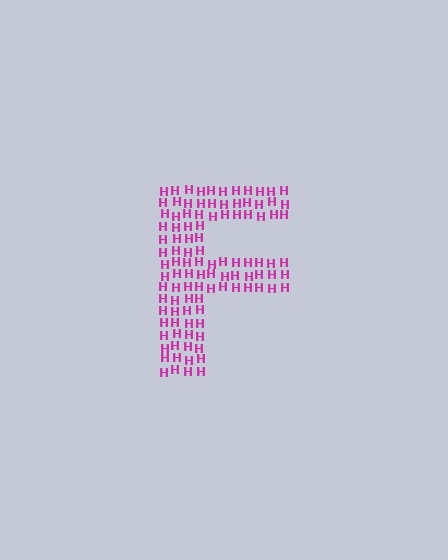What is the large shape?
The large shape is the letter F.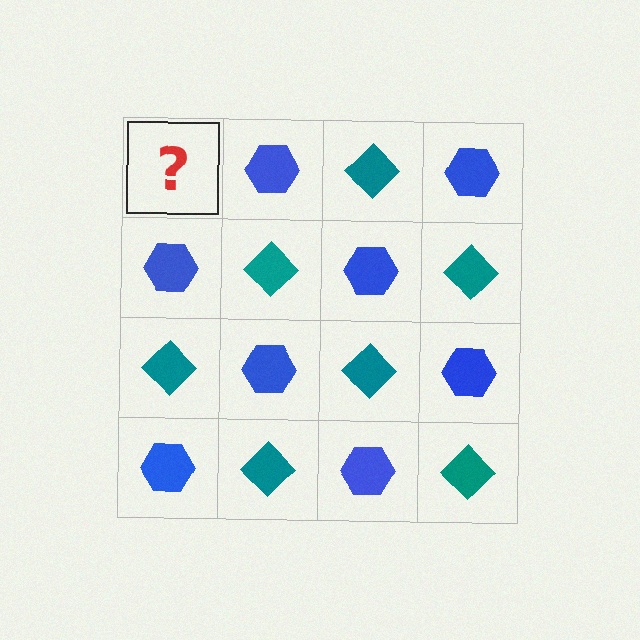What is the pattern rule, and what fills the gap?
The rule is that it alternates teal diamond and blue hexagon in a checkerboard pattern. The gap should be filled with a teal diamond.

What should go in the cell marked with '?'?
The missing cell should contain a teal diamond.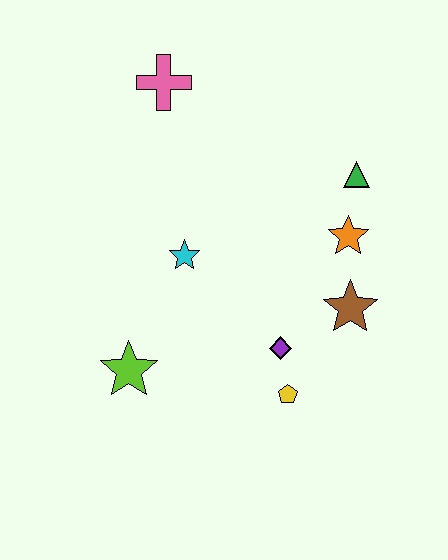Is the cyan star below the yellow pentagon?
No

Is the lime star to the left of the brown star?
Yes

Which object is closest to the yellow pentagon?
The purple diamond is closest to the yellow pentagon.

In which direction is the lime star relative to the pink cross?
The lime star is below the pink cross.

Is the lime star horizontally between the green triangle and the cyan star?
No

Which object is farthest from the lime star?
The green triangle is farthest from the lime star.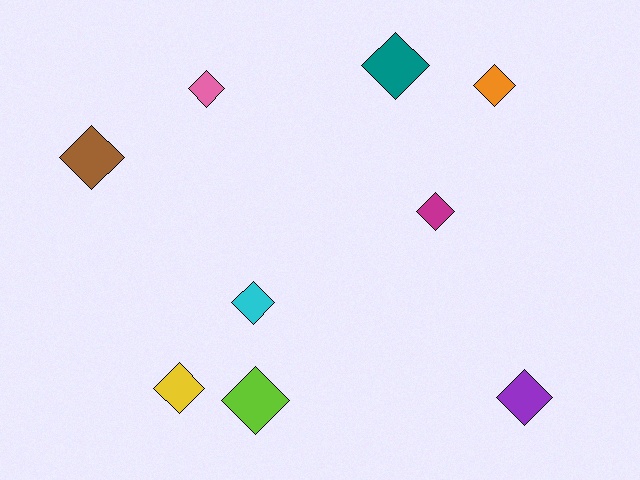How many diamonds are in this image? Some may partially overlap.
There are 9 diamonds.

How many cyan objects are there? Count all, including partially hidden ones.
There is 1 cyan object.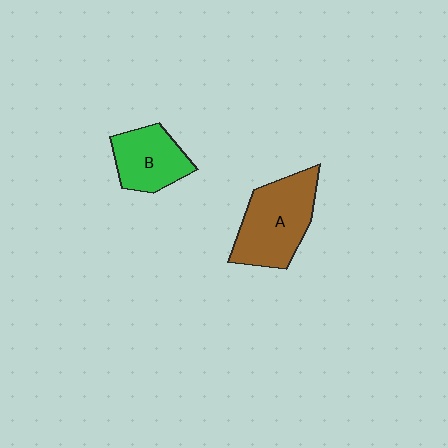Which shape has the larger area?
Shape A (brown).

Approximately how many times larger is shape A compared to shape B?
Approximately 1.4 times.